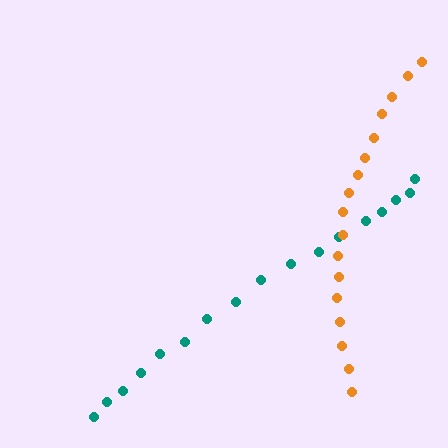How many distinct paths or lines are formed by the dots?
There are 2 distinct paths.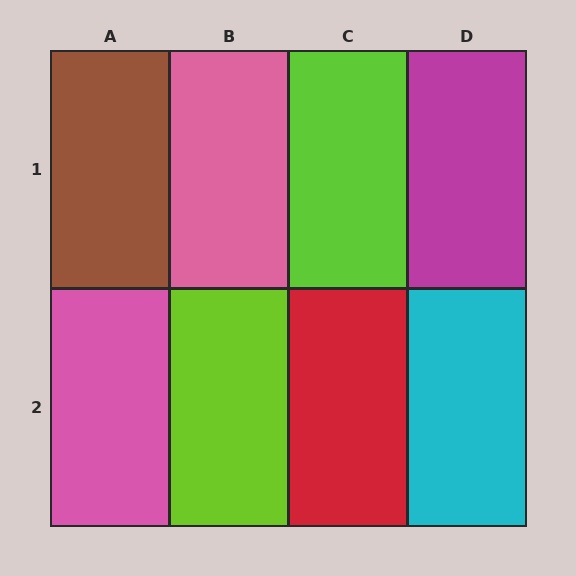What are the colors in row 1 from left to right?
Brown, pink, lime, magenta.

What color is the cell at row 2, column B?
Lime.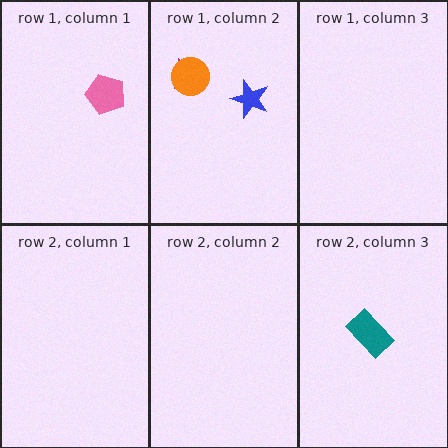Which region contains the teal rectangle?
The row 2, column 3 region.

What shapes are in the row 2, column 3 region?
The teal rectangle.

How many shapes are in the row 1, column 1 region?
1.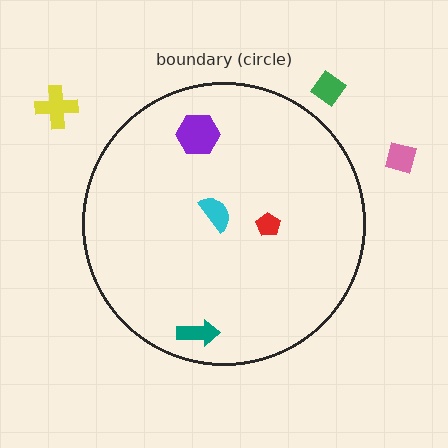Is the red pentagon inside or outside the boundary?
Inside.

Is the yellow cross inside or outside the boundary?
Outside.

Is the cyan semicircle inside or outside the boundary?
Inside.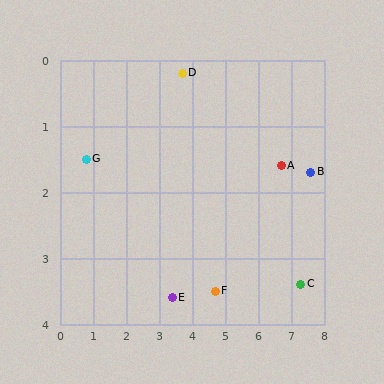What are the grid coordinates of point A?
Point A is at approximately (6.7, 1.6).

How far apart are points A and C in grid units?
Points A and C are about 1.9 grid units apart.